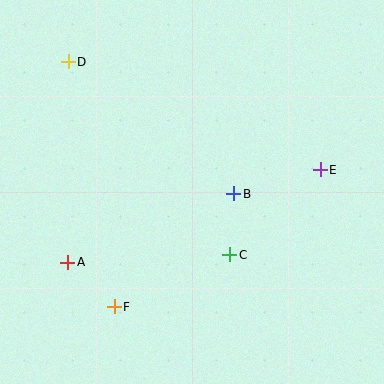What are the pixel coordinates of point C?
Point C is at (230, 255).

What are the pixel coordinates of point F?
Point F is at (114, 307).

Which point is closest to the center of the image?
Point B at (234, 194) is closest to the center.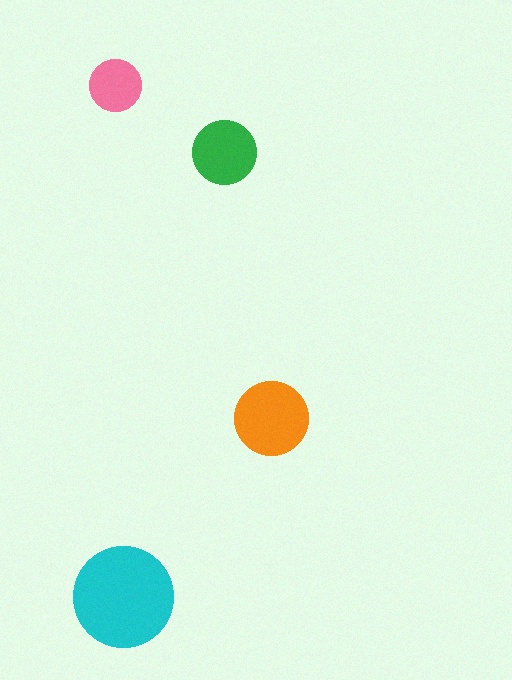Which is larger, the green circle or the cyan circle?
The cyan one.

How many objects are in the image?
There are 4 objects in the image.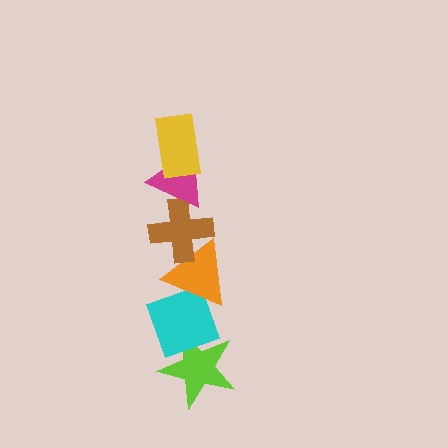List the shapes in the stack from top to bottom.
From top to bottom: the yellow rectangle, the magenta triangle, the brown cross, the orange triangle, the cyan diamond, the lime star.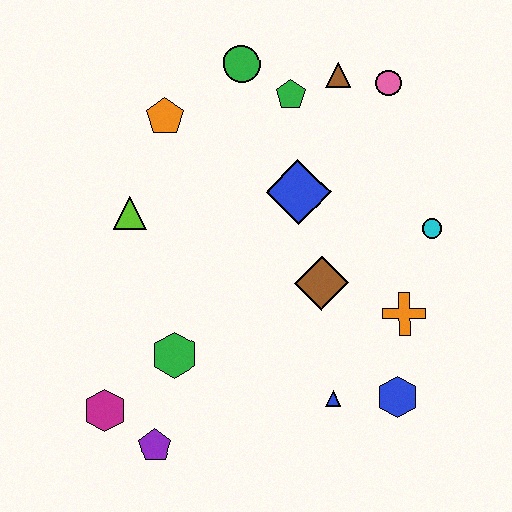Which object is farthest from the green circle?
The purple pentagon is farthest from the green circle.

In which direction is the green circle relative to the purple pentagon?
The green circle is above the purple pentagon.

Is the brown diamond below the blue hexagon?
No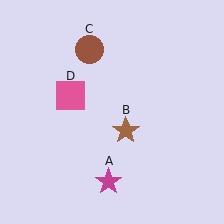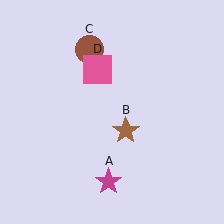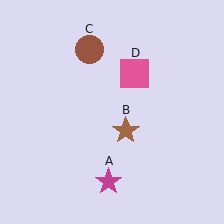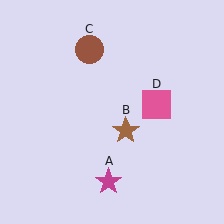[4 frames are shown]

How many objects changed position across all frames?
1 object changed position: pink square (object D).